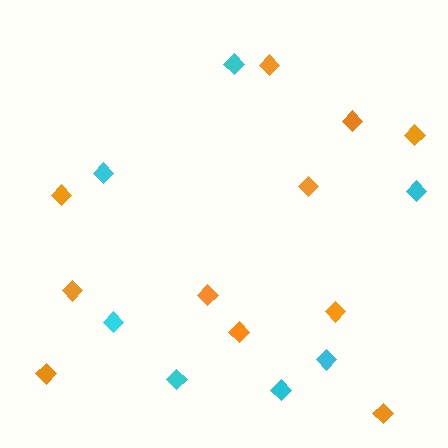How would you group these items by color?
There are 2 groups: one group of orange diamonds (11) and one group of cyan diamonds (7).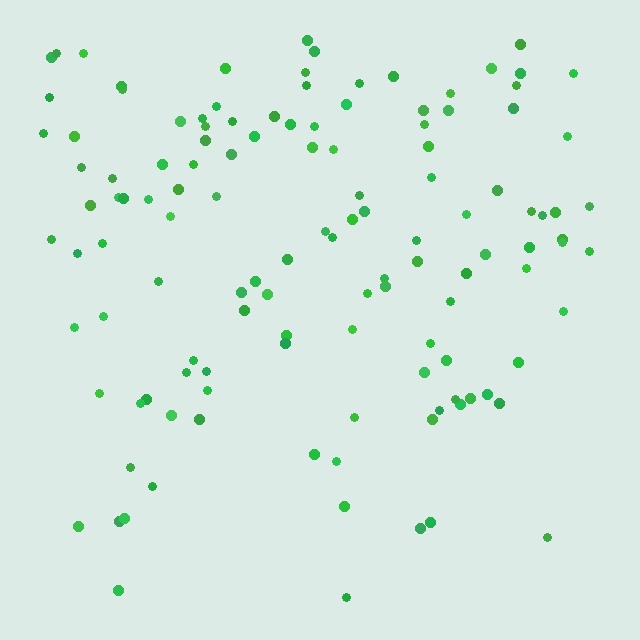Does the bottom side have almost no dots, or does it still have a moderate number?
Still a moderate number, just noticeably fewer than the top.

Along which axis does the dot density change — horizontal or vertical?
Vertical.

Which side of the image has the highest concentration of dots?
The top.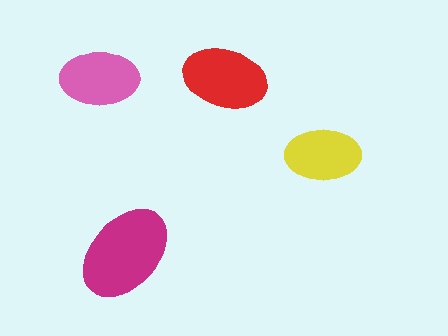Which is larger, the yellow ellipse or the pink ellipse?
The pink one.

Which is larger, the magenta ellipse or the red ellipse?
The magenta one.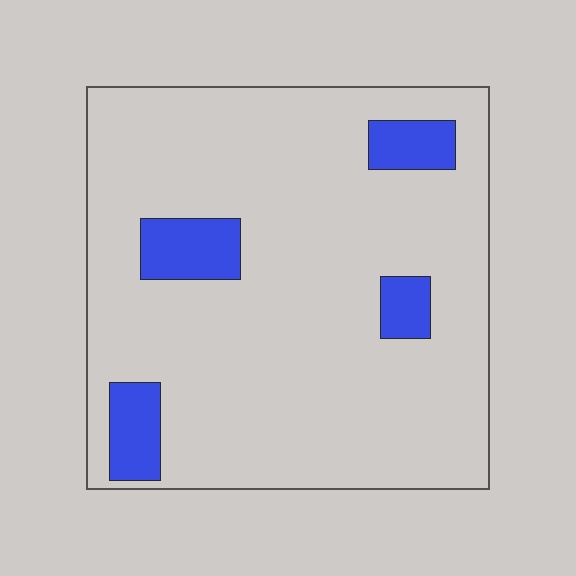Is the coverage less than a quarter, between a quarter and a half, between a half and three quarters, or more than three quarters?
Less than a quarter.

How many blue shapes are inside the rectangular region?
4.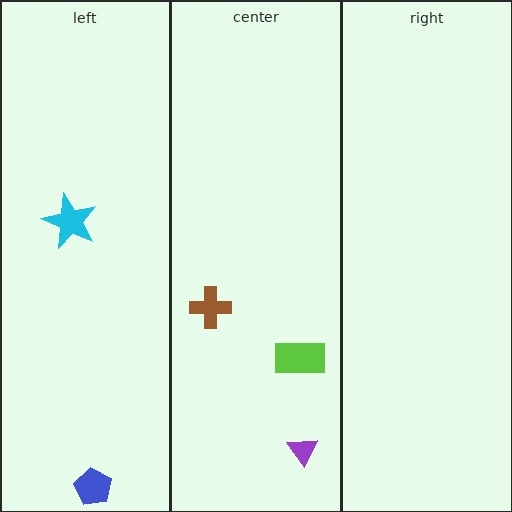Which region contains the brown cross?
The center region.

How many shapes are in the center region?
3.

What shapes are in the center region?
The brown cross, the purple triangle, the lime rectangle.